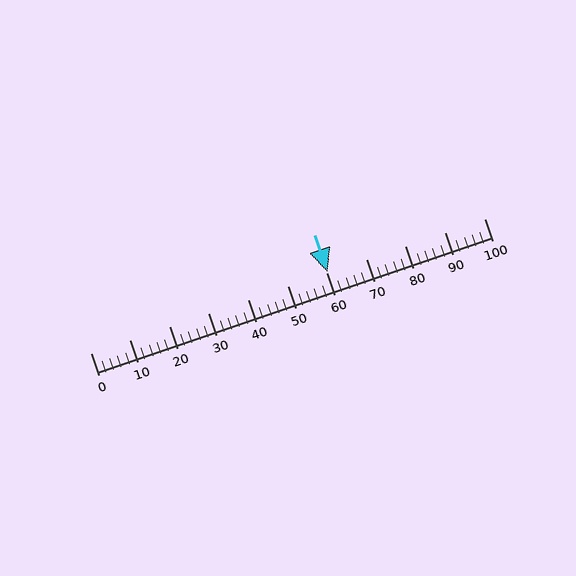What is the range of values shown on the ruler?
The ruler shows values from 0 to 100.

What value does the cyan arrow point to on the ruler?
The cyan arrow points to approximately 60.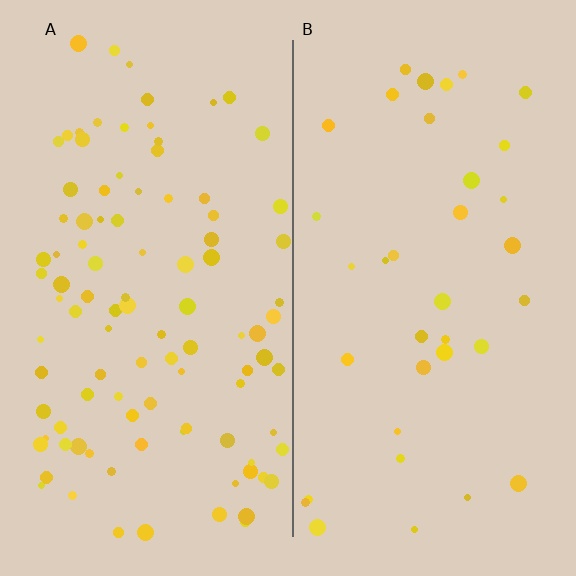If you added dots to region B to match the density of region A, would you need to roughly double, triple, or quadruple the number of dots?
Approximately triple.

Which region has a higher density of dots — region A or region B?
A (the left).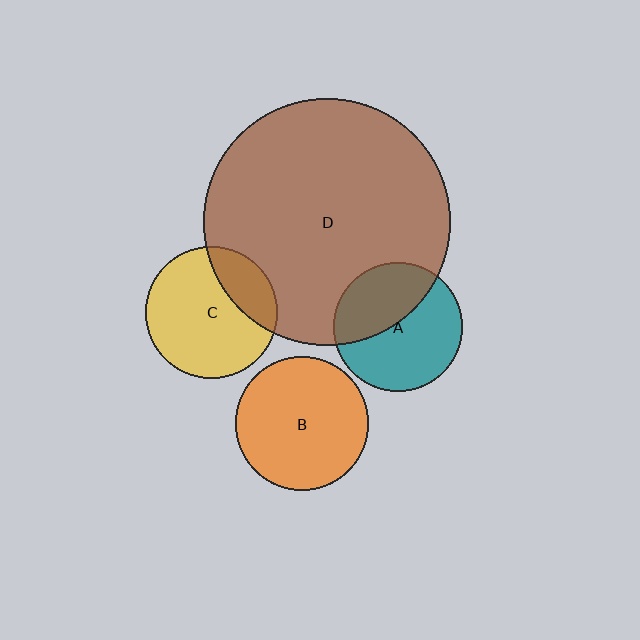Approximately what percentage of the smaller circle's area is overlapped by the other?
Approximately 40%.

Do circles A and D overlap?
Yes.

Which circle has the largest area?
Circle D (brown).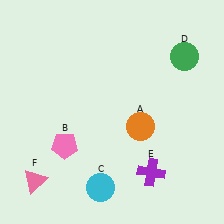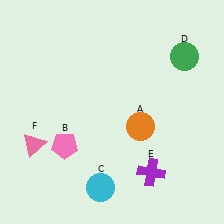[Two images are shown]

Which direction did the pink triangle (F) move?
The pink triangle (F) moved up.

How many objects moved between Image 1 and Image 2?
1 object moved between the two images.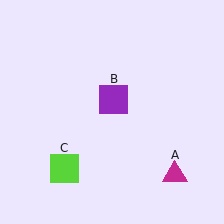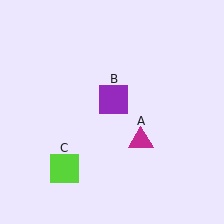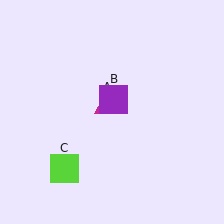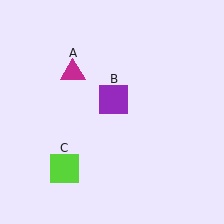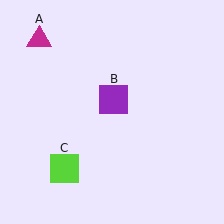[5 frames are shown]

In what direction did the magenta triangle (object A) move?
The magenta triangle (object A) moved up and to the left.